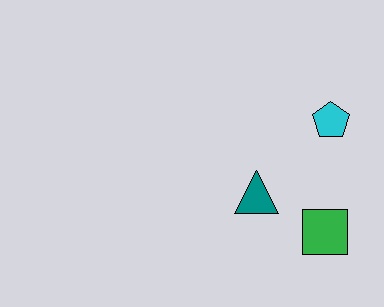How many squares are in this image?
There is 1 square.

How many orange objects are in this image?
There are no orange objects.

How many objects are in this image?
There are 3 objects.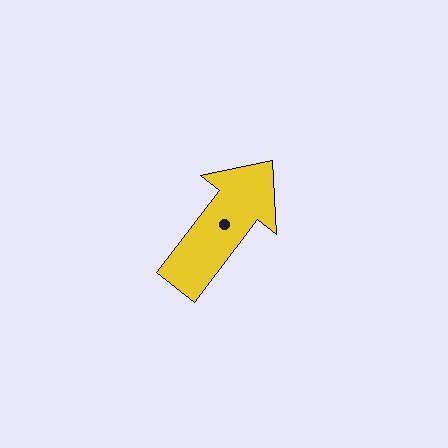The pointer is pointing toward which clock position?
Roughly 1 o'clock.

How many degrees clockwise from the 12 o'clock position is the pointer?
Approximately 38 degrees.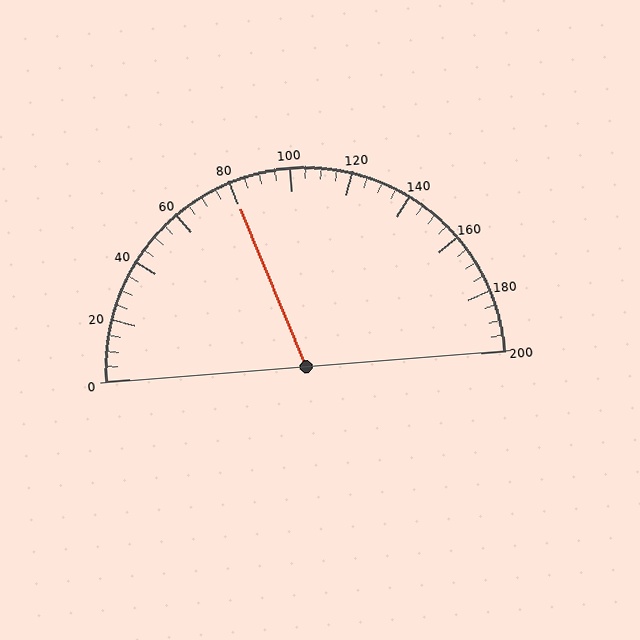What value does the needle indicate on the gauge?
The needle indicates approximately 80.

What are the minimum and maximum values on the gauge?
The gauge ranges from 0 to 200.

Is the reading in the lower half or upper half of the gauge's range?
The reading is in the lower half of the range (0 to 200).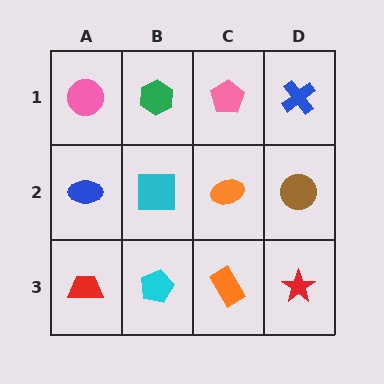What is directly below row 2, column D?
A red star.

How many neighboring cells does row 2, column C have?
4.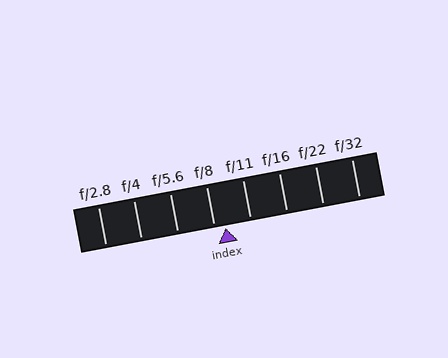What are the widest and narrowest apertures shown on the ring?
The widest aperture shown is f/2.8 and the narrowest is f/32.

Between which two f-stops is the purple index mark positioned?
The index mark is between f/8 and f/11.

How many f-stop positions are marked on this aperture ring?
There are 8 f-stop positions marked.